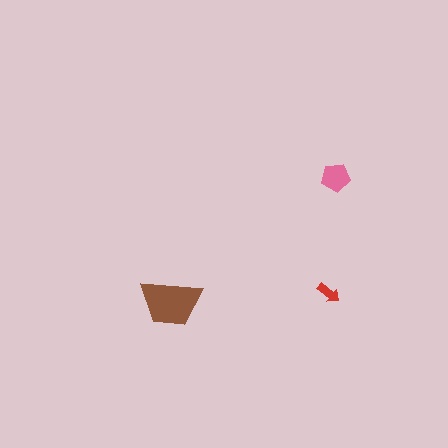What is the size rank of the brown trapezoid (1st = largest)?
1st.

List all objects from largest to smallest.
The brown trapezoid, the pink pentagon, the red arrow.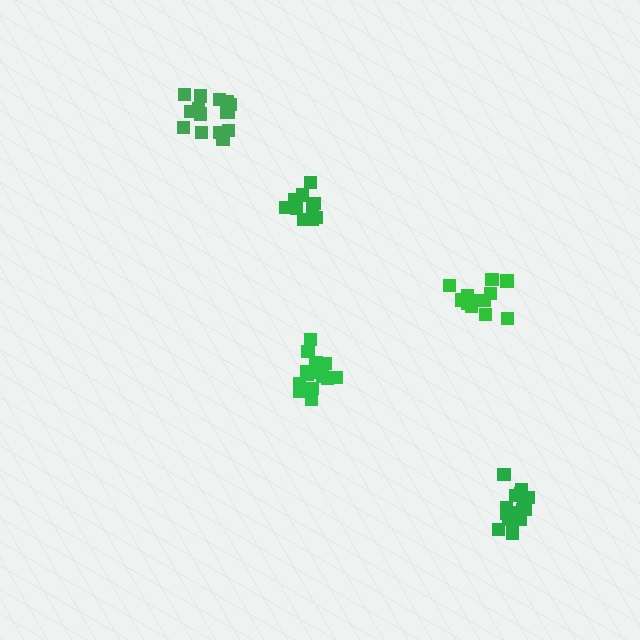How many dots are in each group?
Group 1: 14 dots, Group 2: 17 dots, Group 3: 16 dots, Group 4: 12 dots, Group 5: 11 dots (70 total).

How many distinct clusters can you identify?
There are 5 distinct clusters.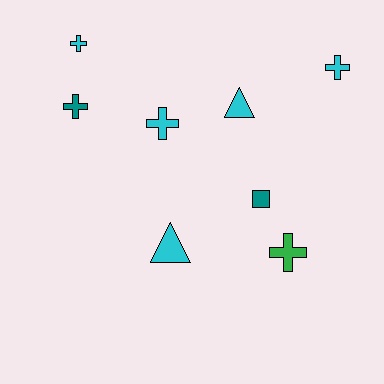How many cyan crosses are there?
There are 3 cyan crosses.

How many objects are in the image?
There are 8 objects.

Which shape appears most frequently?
Cross, with 5 objects.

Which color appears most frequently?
Cyan, with 5 objects.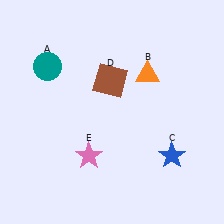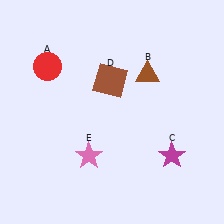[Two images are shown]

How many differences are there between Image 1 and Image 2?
There are 3 differences between the two images.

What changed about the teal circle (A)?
In Image 1, A is teal. In Image 2, it changed to red.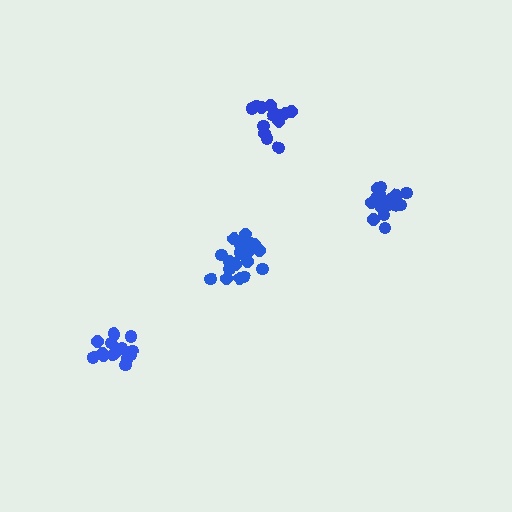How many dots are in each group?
Group 1: 14 dots, Group 2: 13 dots, Group 3: 18 dots, Group 4: 18 dots (63 total).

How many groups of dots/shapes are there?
There are 4 groups.